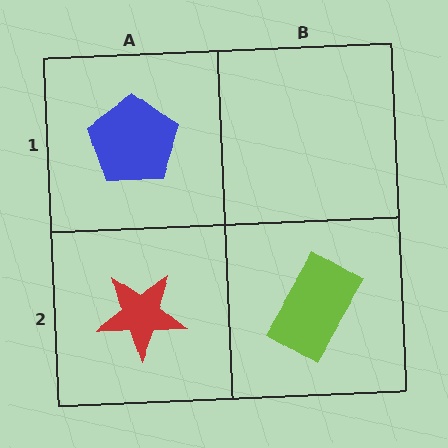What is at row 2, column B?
A lime rectangle.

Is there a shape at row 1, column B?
No, that cell is empty.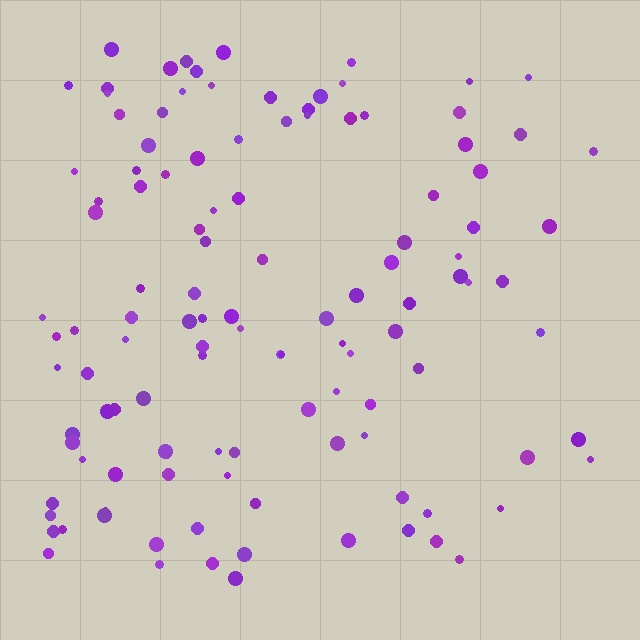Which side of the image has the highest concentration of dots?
The left.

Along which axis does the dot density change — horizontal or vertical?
Horizontal.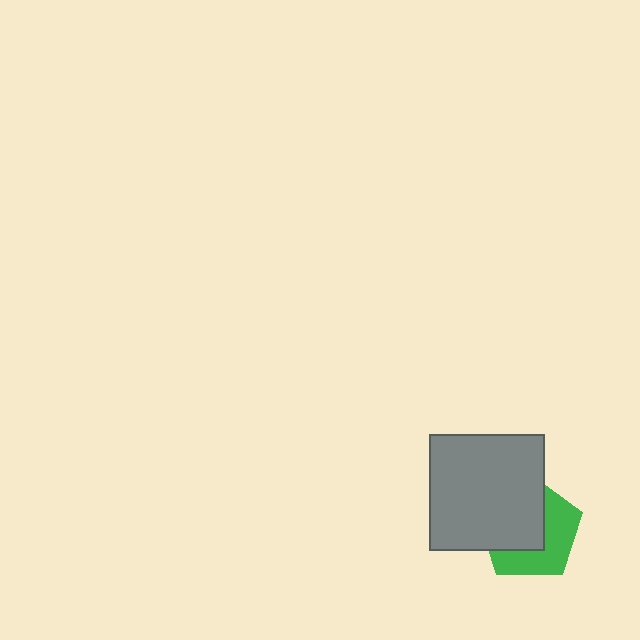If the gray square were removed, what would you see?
You would see the complete green pentagon.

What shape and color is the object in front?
The object in front is a gray square.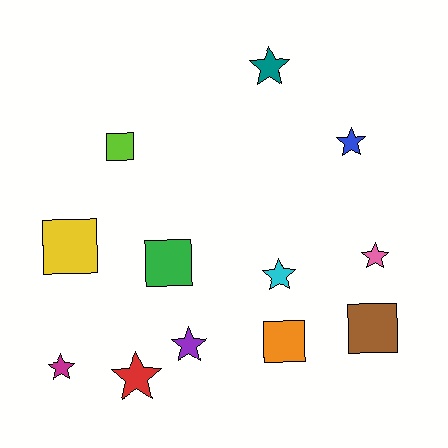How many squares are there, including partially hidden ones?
There are 5 squares.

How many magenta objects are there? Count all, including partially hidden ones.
There is 1 magenta object.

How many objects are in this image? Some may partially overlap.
There are 12 objects.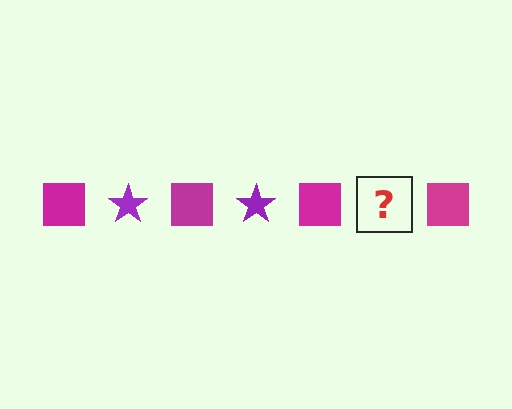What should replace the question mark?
The question mark should be replaced with a purple star.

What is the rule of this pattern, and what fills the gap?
The rule is that the pattern alternates between magenta square and purple star. The gap should be filled with a purple star.